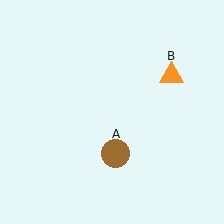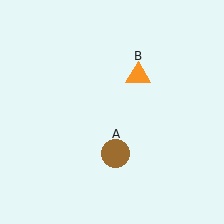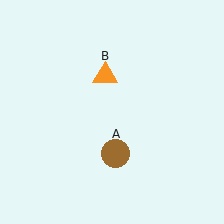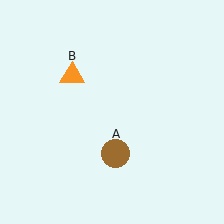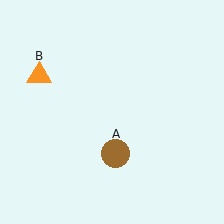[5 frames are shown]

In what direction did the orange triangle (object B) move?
The orange triangle (object B) moved left.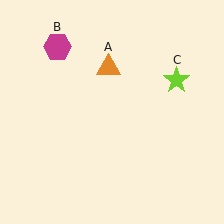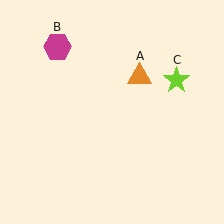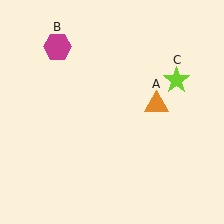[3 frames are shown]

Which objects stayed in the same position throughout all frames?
Magenta hexagon (object B) and lime star (object C) remained stationary.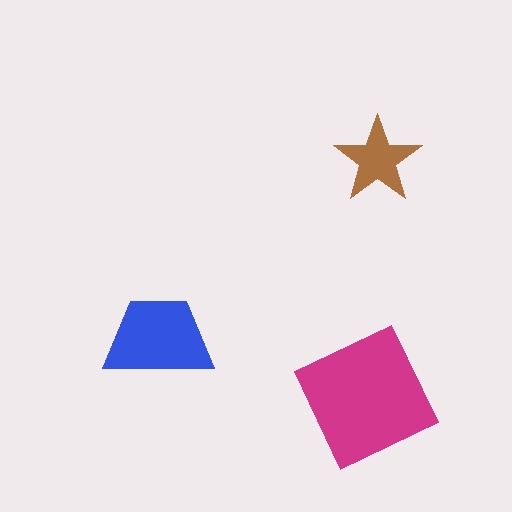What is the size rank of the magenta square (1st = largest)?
1st.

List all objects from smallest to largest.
The brown star, the blue trapezoid, the magenta square.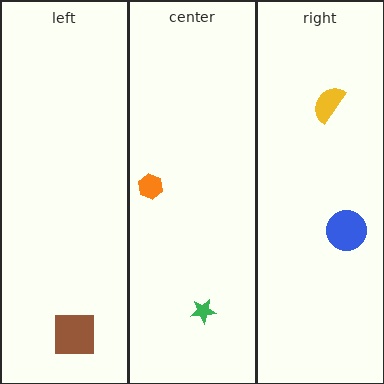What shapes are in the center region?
The green star, the orange hexagon.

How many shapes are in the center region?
2.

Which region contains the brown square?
The left region.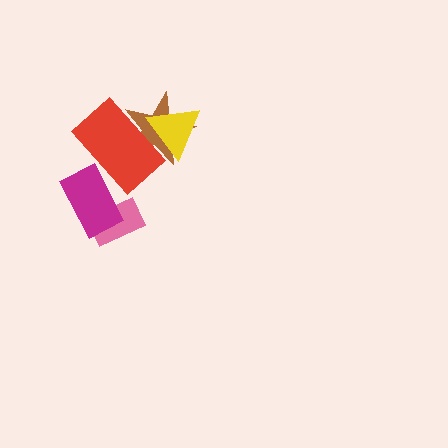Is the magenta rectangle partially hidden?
No, no other shape covers it.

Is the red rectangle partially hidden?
Yes, it is partially covered by another shape.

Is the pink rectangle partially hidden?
Yes, it is partially covered by another shape.